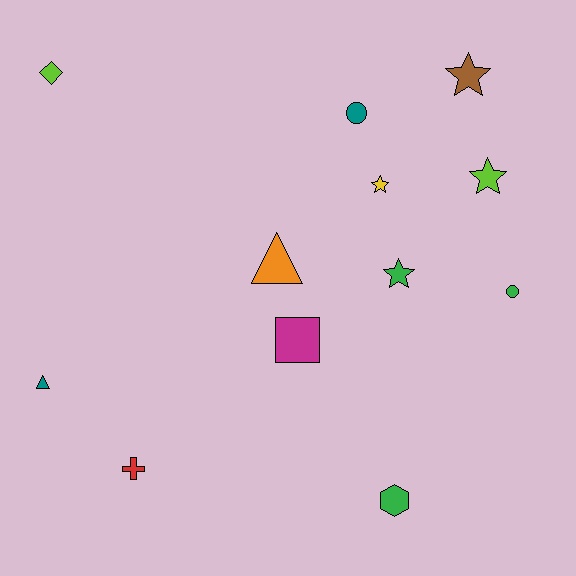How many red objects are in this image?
There is 1 red object.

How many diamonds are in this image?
There is 1 diamond.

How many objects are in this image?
There are 12 objects.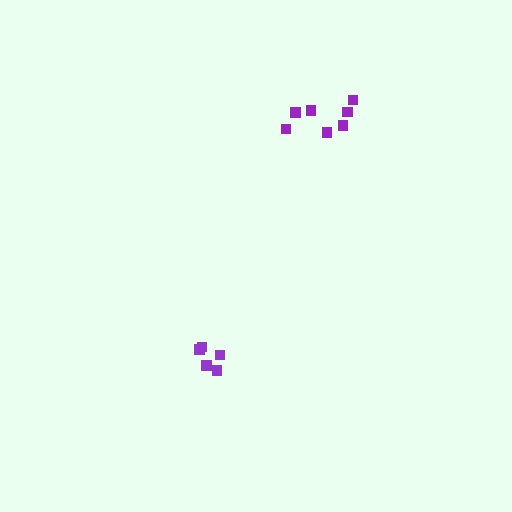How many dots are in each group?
Group 1: 5 dots, Group 2: 7 dots (12 total).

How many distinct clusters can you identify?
There are 2 distinct clusters.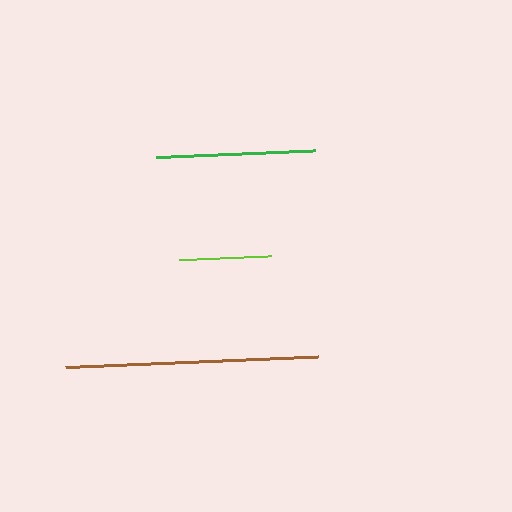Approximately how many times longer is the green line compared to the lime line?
The green line is approximately 1.7 times the length of the lime line.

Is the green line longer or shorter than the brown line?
The brown line is longer than the green line.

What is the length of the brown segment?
The brown segment is approximately 252 pixels long.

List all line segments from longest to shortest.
From longest to shortest: brown, green, lime.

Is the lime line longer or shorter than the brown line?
The brown line is longer than the lime line.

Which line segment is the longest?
The brown line is the longest at approximately 252 pixels.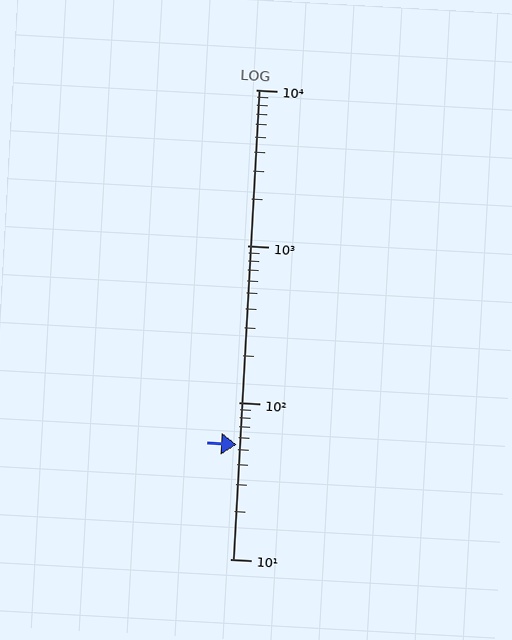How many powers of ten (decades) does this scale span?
The scale spans 3 decades, from 10 to 10000.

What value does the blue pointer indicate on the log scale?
The pointer indicates approximately 54.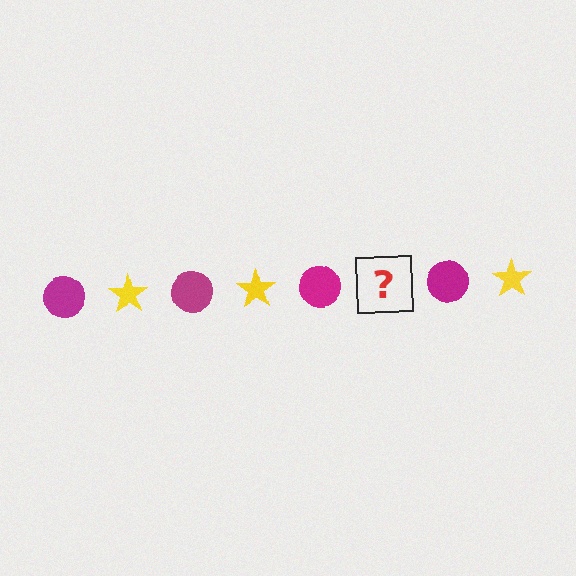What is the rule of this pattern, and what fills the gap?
The rule is that the pattern alternates between magenta circle and yellow star. The gap should be filled with a yellow star.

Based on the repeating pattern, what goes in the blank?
The blank should be a yellow star.